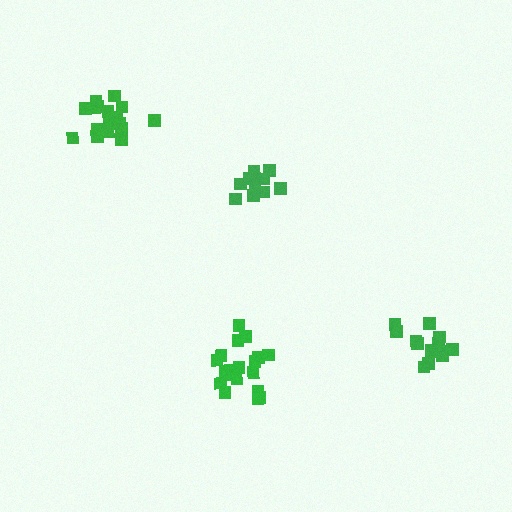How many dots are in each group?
Group 1: 13 dots, Group 2: 19 dots, Group 3: 13 dots, Group 4: 19 dots (64 total).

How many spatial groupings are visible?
There are 4 spatial groupings.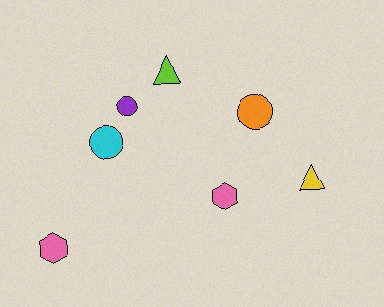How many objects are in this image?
There are 7 objects.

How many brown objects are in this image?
There are no brown objects.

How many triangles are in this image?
There are 2 triangles.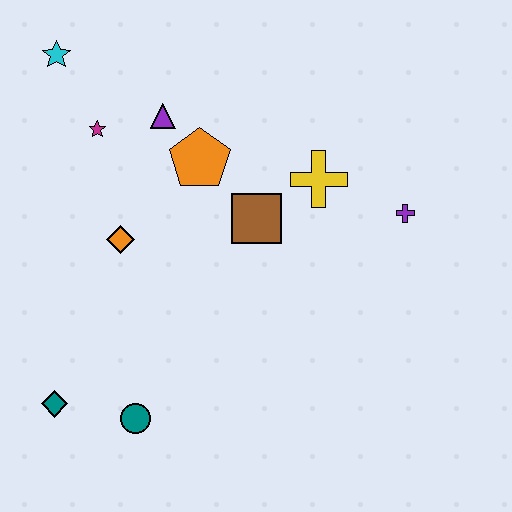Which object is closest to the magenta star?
The purple triangle is closest to the magenta star.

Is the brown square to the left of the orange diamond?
No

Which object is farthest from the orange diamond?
The purple cross is farthest from the orange diamond.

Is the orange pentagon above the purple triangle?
No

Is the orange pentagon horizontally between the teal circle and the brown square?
Yes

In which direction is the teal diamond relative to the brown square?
The teal diamond is to the left of the brown square.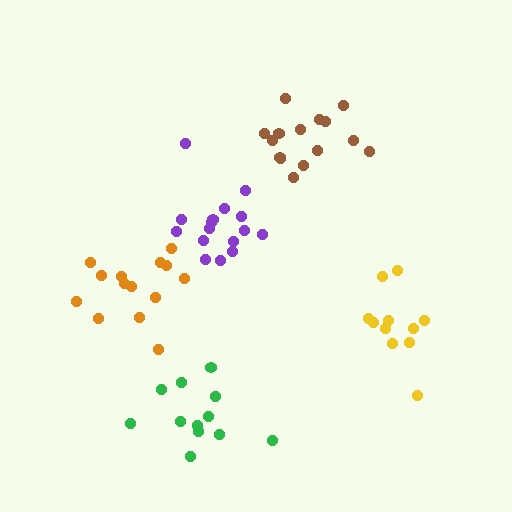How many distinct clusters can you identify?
There are 5 distinct clusters.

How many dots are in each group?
Group 1: 15 dots, Group 2: 16 dots, Group 3: 12 dots, Group 4: 14 dots, Group 5: 11 dots (68 total).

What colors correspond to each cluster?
The clusters are colored: brown, purple, green, orange, yellow.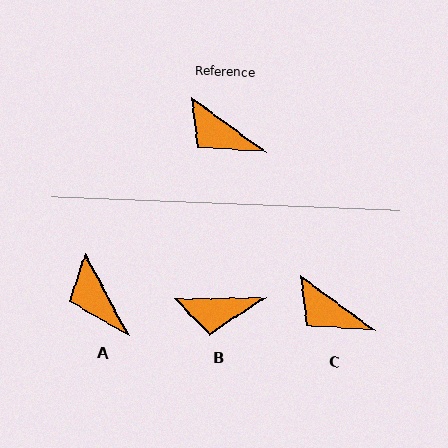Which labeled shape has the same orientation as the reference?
C.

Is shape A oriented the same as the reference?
No, it is off by about 26 degrees.